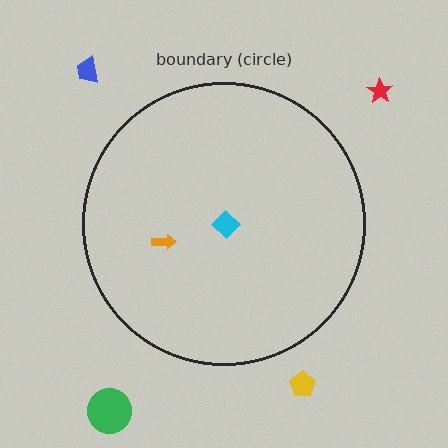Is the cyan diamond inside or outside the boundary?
Inside.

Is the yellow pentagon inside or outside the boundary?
Outside.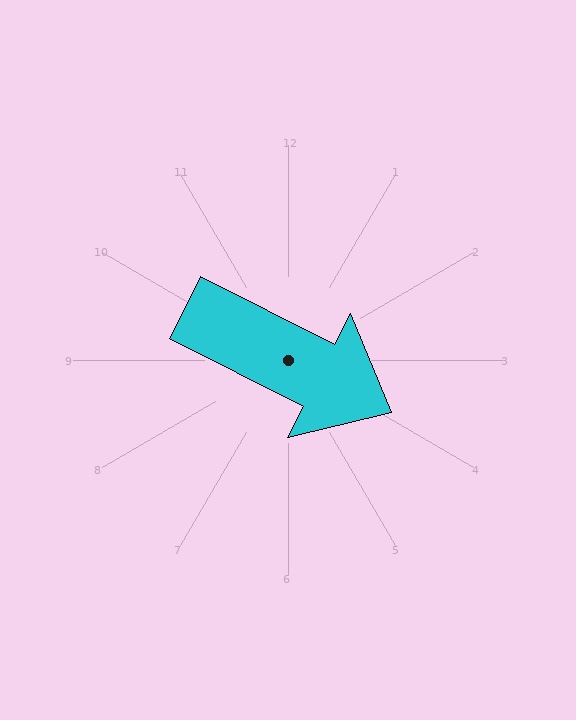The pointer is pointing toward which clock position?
Roughly 4 o'clock.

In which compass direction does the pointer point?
Southeast.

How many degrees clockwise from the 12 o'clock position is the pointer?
Approximately 117 degrees.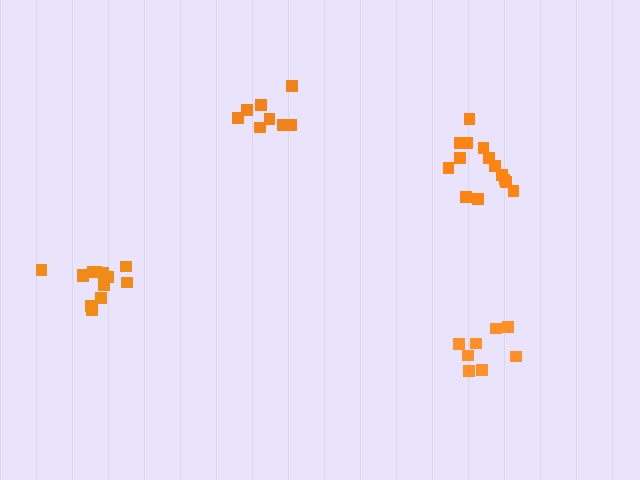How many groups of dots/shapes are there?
There are 4 groups.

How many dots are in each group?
Group 1: 8 dots, Group 2: 14 dots, Group 3: 13 dots, Group 4: 9 dots (44 total).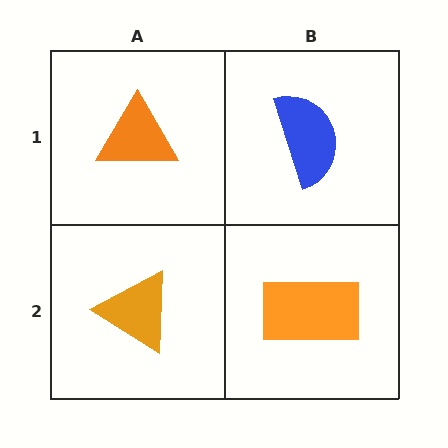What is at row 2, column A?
An orange triangle.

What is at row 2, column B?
An orange rectangle.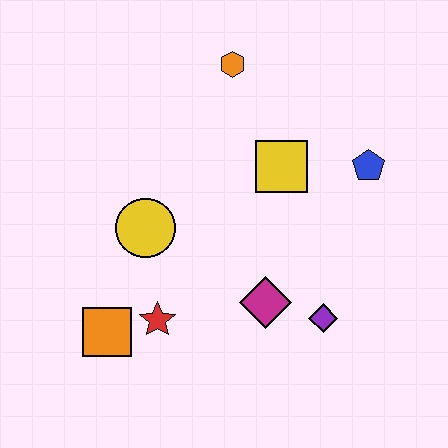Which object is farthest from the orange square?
The blue pentagon is farthest from the orange square.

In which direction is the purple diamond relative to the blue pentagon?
The purple diamond is below the blue pentagon.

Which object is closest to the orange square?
The red star is closest to the orange square.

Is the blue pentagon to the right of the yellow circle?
Yes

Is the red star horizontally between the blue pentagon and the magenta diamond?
No